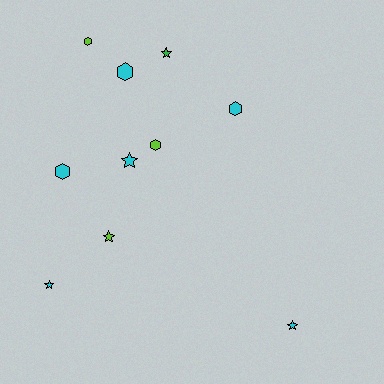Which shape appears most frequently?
Star, with 5 objects.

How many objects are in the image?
There are 10 objects.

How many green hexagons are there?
There are no green hexagons.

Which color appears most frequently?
Cyan, with 6 objects.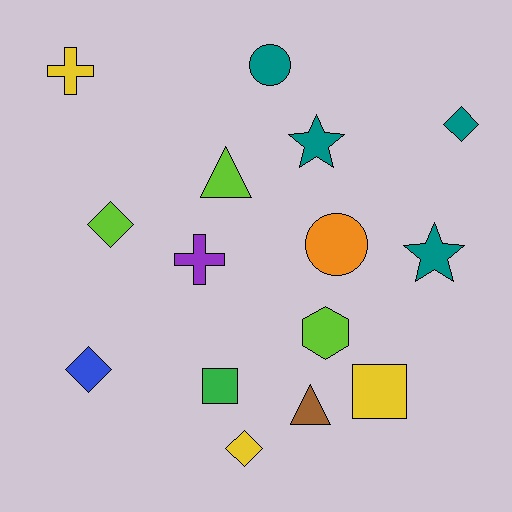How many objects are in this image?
There are 15 objects.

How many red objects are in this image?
There are no red objects.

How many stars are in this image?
There are 2 stars.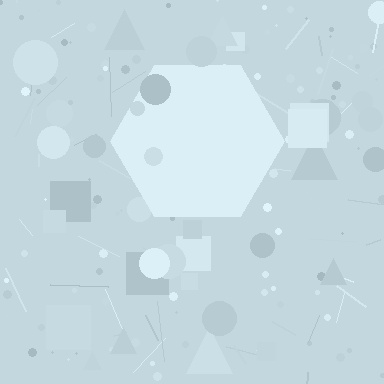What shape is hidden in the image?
A hexagon is hidden in the image.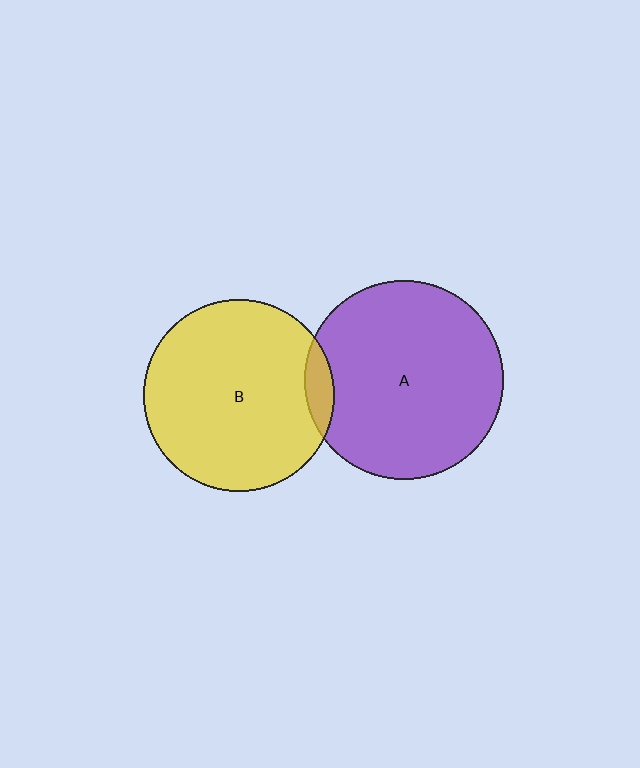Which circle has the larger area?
Circle A (purple).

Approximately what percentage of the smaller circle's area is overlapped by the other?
Approximately 5%.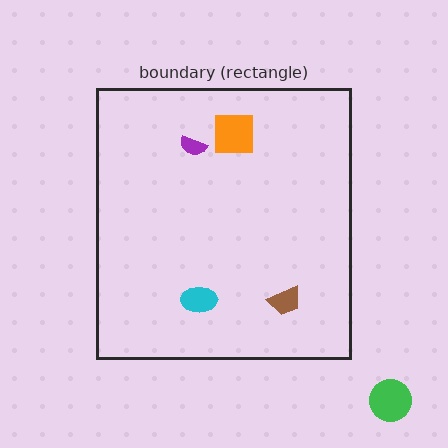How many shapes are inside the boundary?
4 inside, 1 outside.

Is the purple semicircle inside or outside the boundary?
Inside.